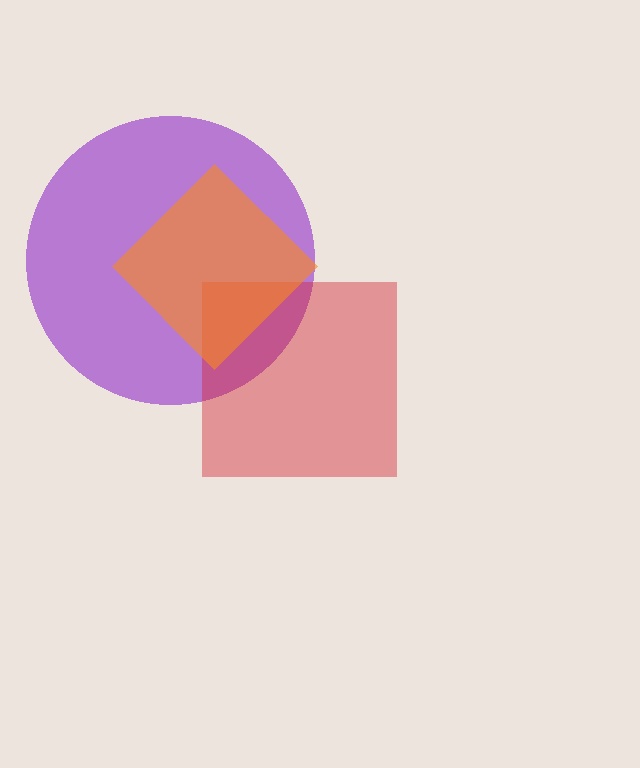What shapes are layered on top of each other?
The layered shapes are: a purple circle, a red square, an orange diamond.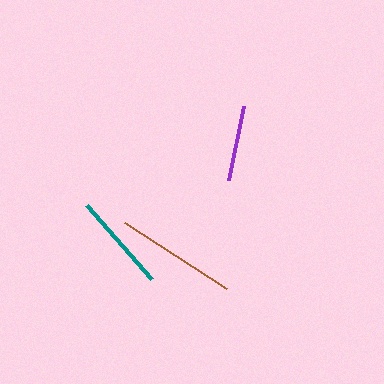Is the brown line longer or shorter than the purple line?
The brown line is longer than the purple line.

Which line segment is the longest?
The brown line is the longest at approximately 122 pixels.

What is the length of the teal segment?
The teal segment is approximately 99 pixels long.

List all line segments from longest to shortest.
From longest to shortest: brown, teal, purple.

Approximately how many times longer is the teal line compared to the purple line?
The teal line is approximately 1.3 times the length of the purple line.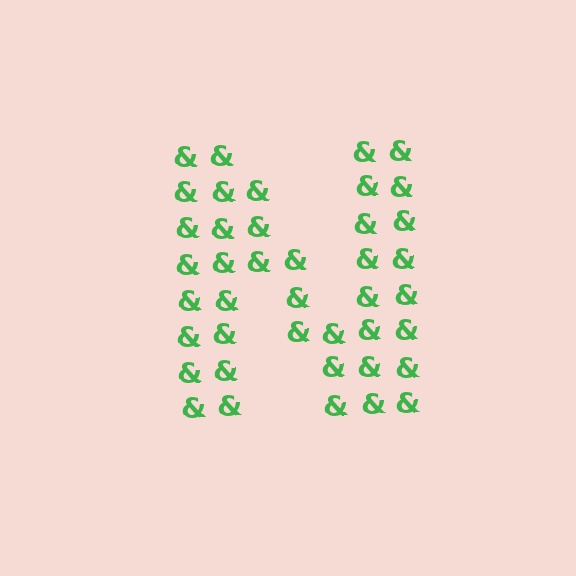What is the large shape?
The large shape is the letter N.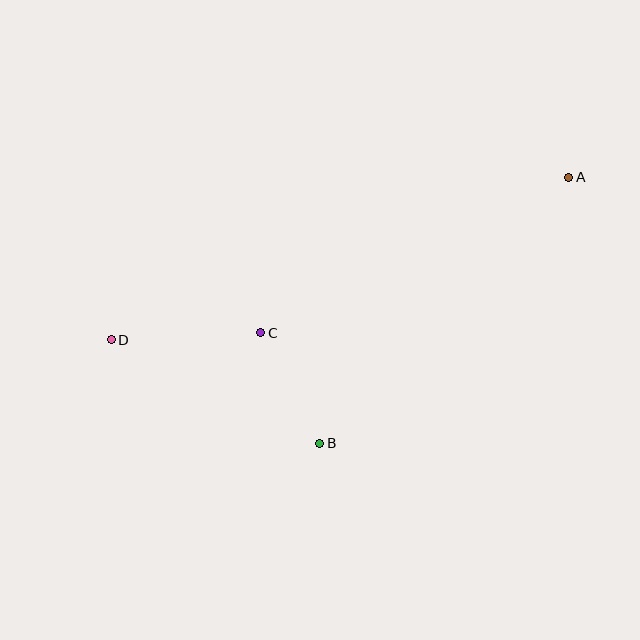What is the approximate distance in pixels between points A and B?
The distance between A and B is approximately 365 pixels.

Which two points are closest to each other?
Points B and C are closest to each other.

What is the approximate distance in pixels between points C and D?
The distance between C and D is approximately 150 pixels.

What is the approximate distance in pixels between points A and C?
The distance between A and C is approximately 345 pixels.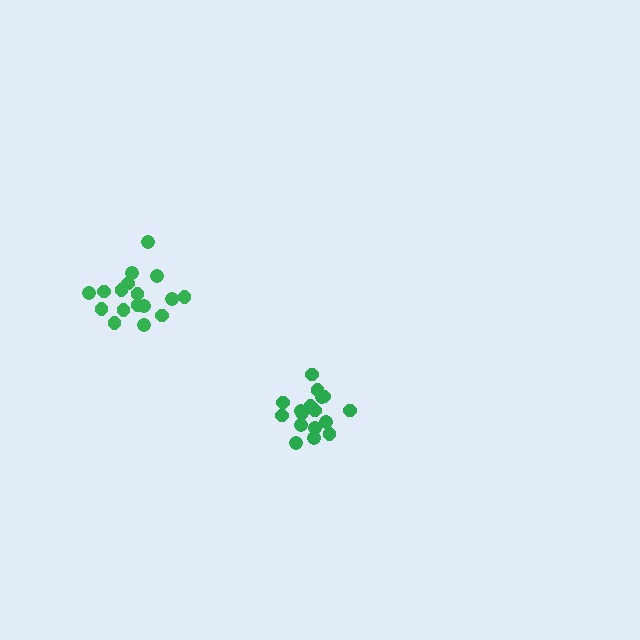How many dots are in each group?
Group 1: 17 dots, Group 2: 17 dots (34 total).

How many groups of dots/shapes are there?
There are 2 groups.